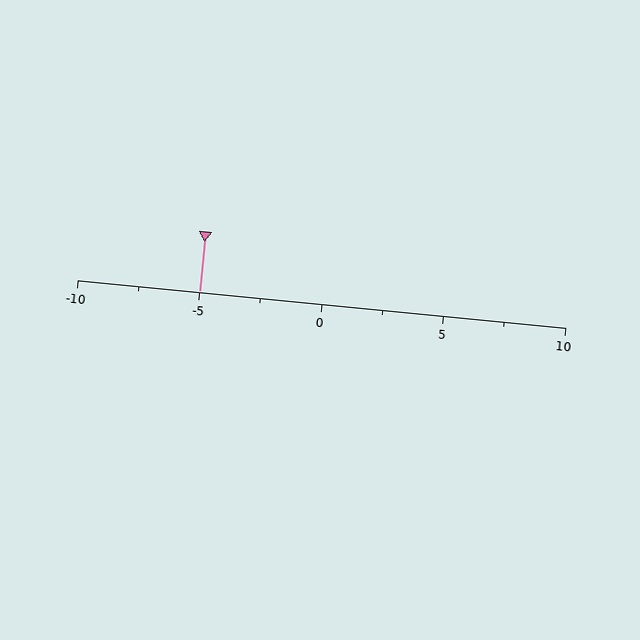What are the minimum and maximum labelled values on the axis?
The axis runs from -10 to 10.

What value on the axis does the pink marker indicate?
The marker indicates approximately -5.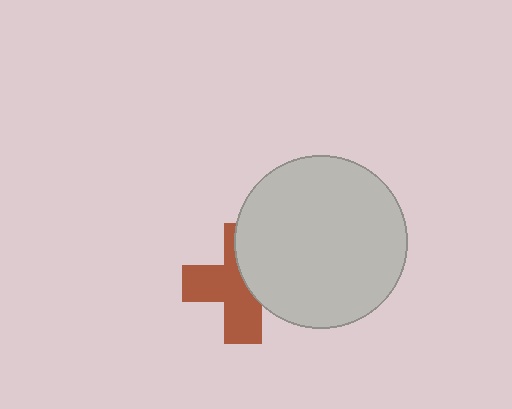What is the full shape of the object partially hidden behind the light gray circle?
The partially hidden object is a brown cross.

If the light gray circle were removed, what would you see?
You would see the complete brown cross.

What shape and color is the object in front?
The object in front is a light gray circle.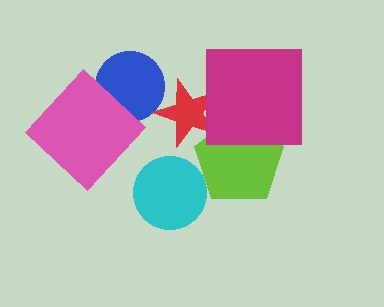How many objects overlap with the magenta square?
2 objects overlap with the magenta square.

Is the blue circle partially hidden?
Yes, it is partially covered by another shape.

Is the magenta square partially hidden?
No, no other shape covers it.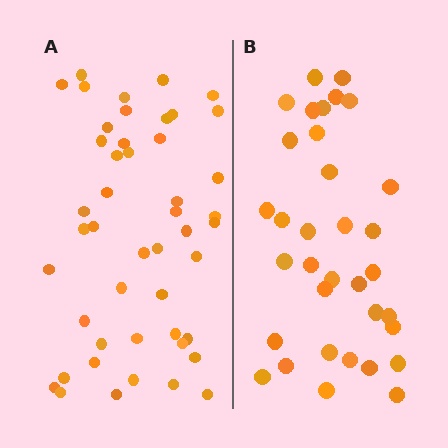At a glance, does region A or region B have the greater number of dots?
Region A (the left region) has more dots.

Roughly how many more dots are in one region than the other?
Region A has approximately 15 more dots than region B.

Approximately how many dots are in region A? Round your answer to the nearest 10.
About 50 dots. (The exact count is 47, which rounds to 50.)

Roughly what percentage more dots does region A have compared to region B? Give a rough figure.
About 40% more.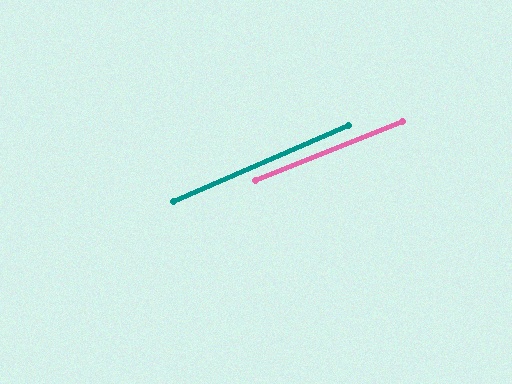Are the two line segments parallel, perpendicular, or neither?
Parallel — their directions differ by only 1.4°.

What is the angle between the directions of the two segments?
Approximately 1 degree.